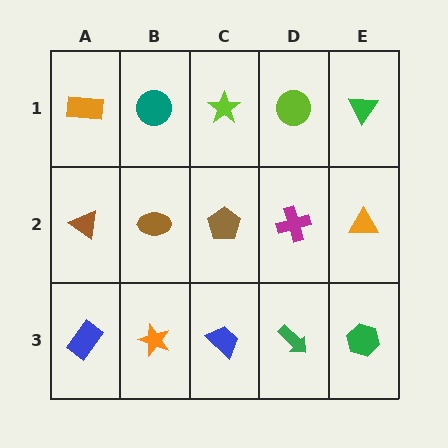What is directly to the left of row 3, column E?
A green arrow.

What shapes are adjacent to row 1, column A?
A brown triangle (row 2, column A), a teal circle (row 1, column B).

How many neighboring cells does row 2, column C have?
4.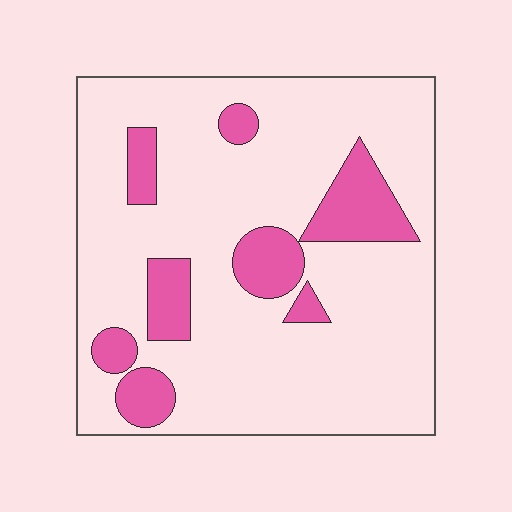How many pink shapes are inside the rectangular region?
8.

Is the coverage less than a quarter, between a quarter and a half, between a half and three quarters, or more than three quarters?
Less than a quarter.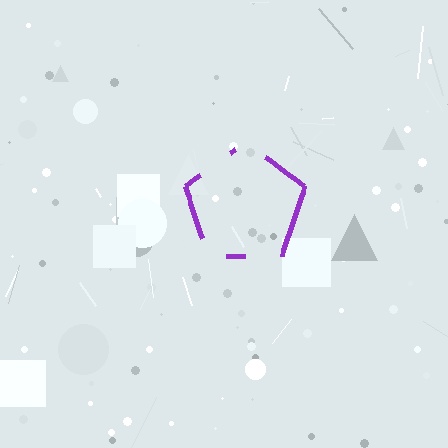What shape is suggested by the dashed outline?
The dashed outline suggests a pentagon.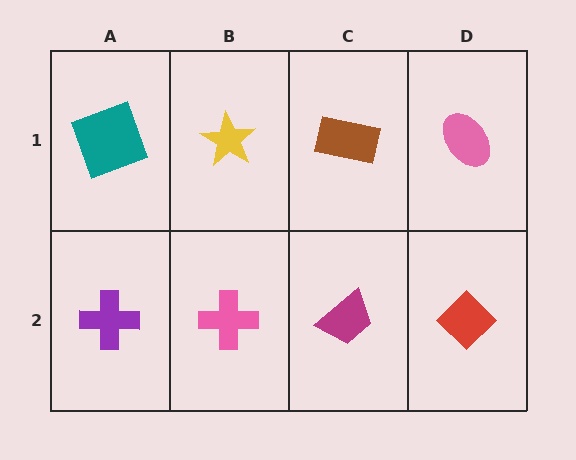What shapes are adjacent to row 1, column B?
A pink cross (row 2, column B), a teal square (row 1, column A), a brown rectangle (row 1, column C).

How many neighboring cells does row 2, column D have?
2.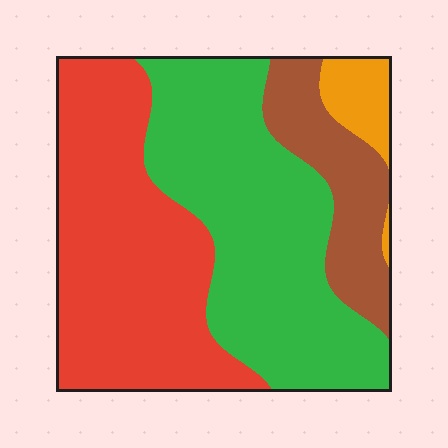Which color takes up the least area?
Orange, at roughly 5%.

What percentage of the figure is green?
Green takes up between a third and a half of the figure.